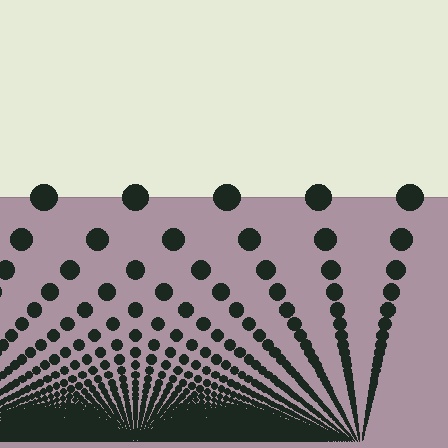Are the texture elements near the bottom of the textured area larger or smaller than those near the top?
Smaller. The gradient is inverted — elements near the bottom are smaller and denser.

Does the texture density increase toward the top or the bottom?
Density increases toward the bottom.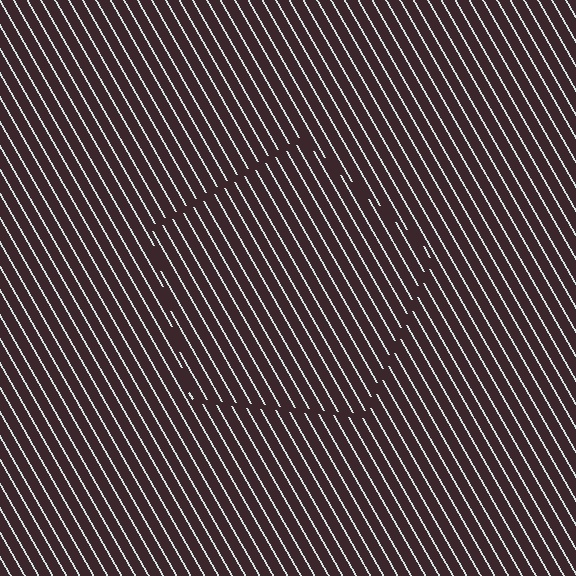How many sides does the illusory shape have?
5 sides — the line-ends trace a pentagon.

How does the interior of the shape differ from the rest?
The interior of the shape contains the same grating, shifted by half a period — the contour is defined by the phase discontinuity where line-ends from the inner and outer gratings abut.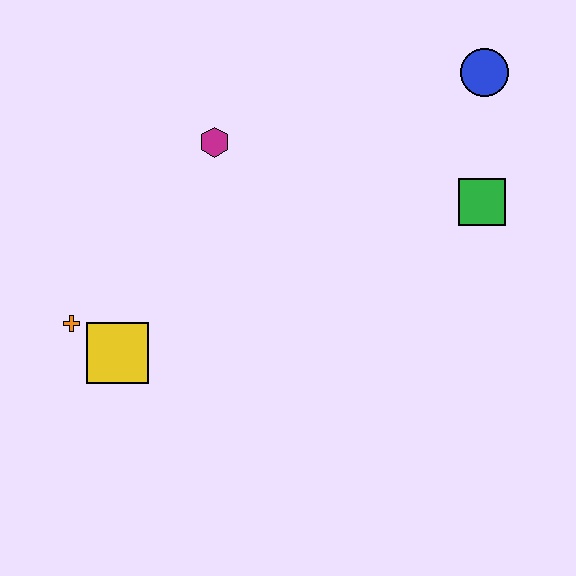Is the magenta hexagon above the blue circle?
No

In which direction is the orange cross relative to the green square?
The orange cross is to the left of the green square.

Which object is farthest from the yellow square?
The blue circle is farthest from the yellow square.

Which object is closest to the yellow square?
The orange cross is closest to the yellow square.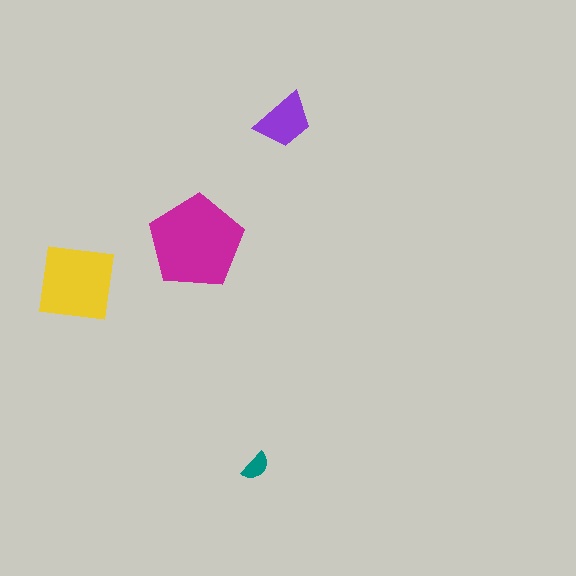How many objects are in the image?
There are 4 objects in the image.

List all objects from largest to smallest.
The magenta pentagon, the yellow square, the purple trapezoid, the teal semicircle.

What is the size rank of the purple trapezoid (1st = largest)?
3rd.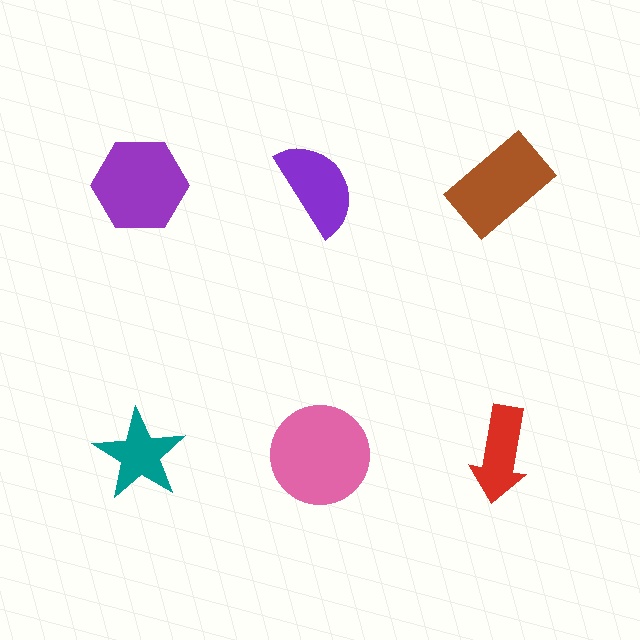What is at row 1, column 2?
A purple semicircle.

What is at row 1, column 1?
A purple hexagon.